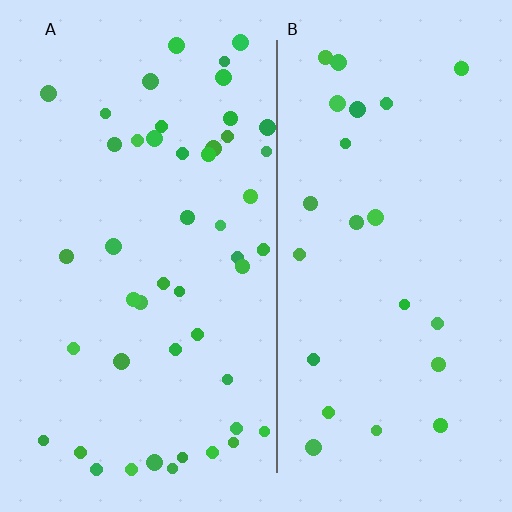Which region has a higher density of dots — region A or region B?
A (the left).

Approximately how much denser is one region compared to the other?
Approximately 2.0× — region A over region B.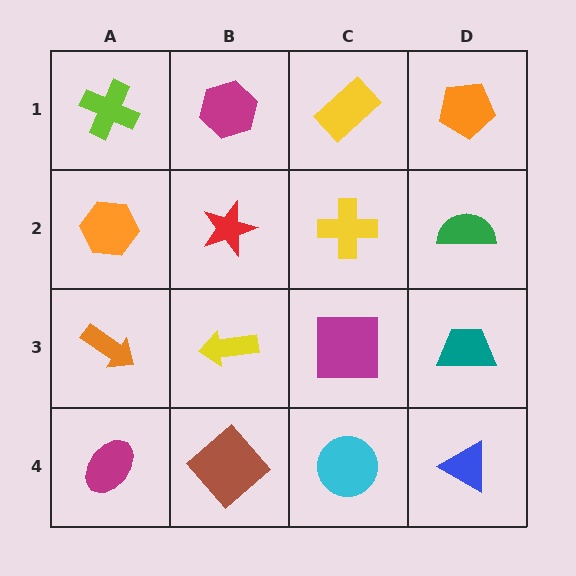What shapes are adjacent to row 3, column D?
A green semicircle (row 2, column D), a blue triangle (row 4, column D), a magenta square (row 3, column C).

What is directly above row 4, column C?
A magenta square.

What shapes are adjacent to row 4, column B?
A yellow arrow (row 3, column B), a magenta ellipse (row 4, column A), a cyan circle (row 4, column C).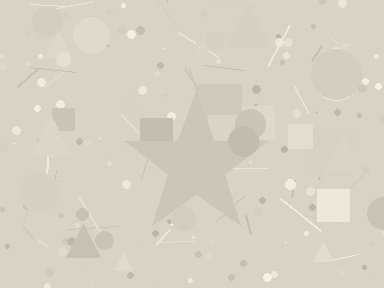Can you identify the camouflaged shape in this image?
The camouflaged shape is a star.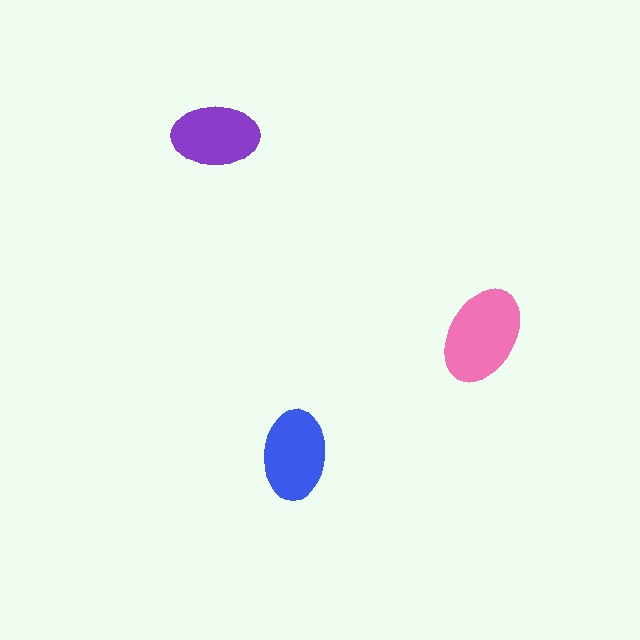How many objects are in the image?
There are 3 objects in the image.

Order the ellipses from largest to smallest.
the pink one, the blue one, the purple one.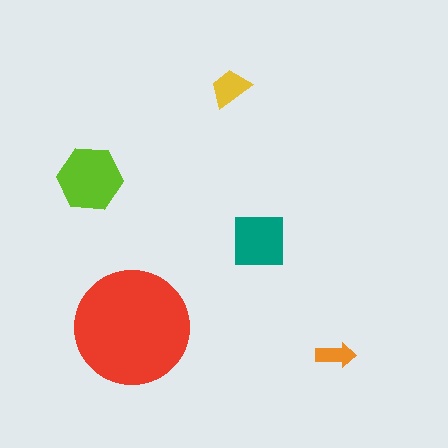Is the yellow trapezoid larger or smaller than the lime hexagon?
Smaller.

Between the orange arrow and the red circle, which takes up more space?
The red circle.